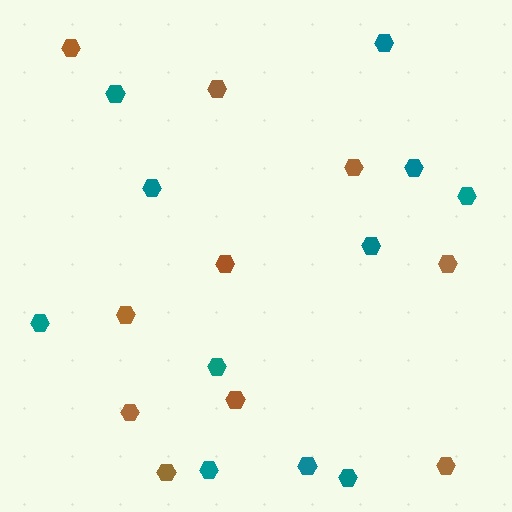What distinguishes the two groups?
There are 2 groups: one group of teal hexagons (11) and one group of brown hexagons (10).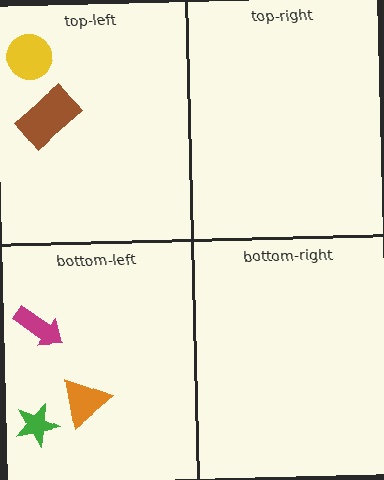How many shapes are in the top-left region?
2.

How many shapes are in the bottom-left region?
3.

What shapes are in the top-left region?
The yellow circle, the brown rectangle.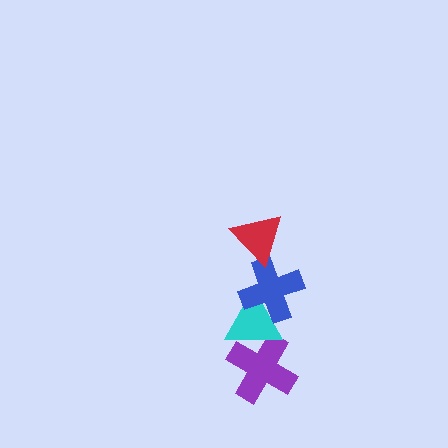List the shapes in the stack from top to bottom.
From top to bottom: the red triangle, the blue cross, the cyan triangle, the purple cross.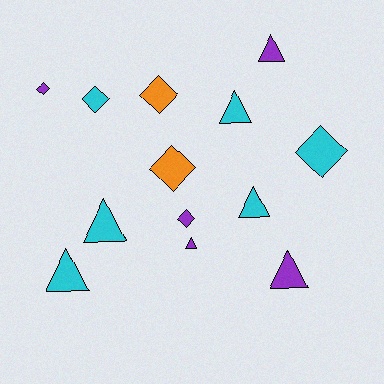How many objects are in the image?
There are 13 objects.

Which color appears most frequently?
Cyan, with 6 objects.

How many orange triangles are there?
There are no orange triangles.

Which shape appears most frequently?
Triangle, with 7 objects.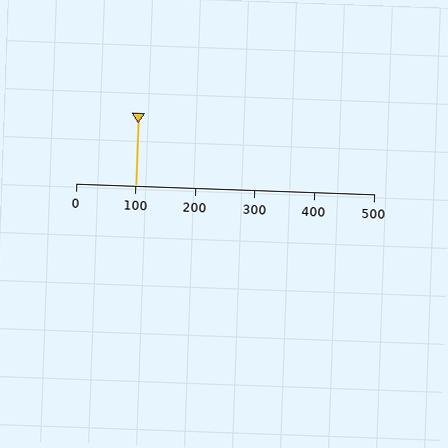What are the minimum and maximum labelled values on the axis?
The axis runs from 0 to 500.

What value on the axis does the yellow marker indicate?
The marker indicates approximately 100.